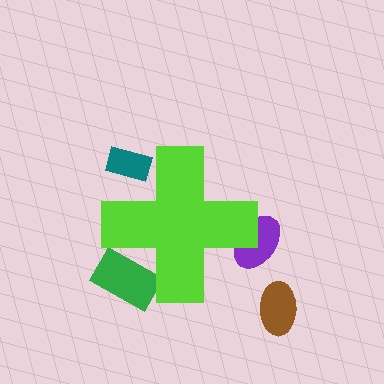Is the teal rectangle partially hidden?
Yes, the teal rectangle is partially hidden behind the lime cross.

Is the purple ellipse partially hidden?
Yes, the purple ellipse is partially hidden behind the lime cross.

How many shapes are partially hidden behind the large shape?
3 shapes are partially hidden.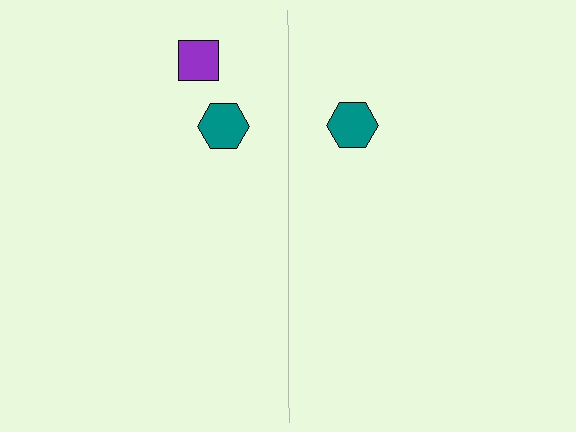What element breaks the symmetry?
A purple square is missing from the right side.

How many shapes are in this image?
There are 3 shapes in this image.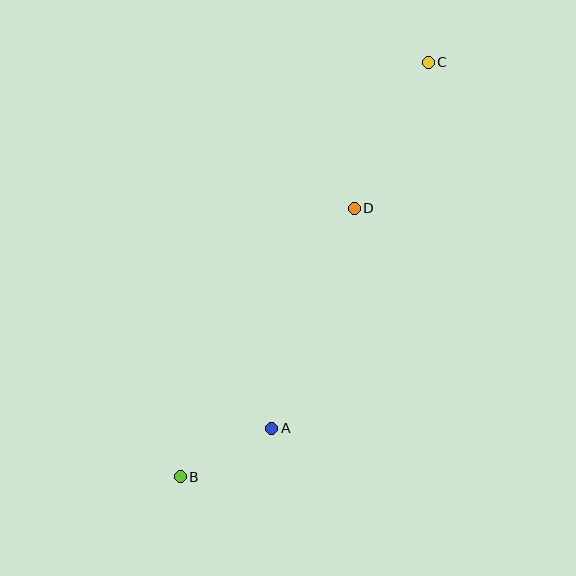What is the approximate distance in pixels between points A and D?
The distance between A and D is approximately 235 pixels.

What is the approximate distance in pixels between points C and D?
The distance between C and D is approximately 164 pixels.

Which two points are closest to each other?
Points A and B are closest to each other.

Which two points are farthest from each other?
Points B and C are farthest from each other.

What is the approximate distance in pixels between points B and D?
The distance between B and D is approximately 320 pixels.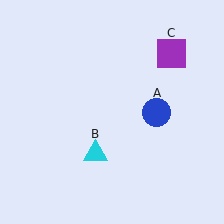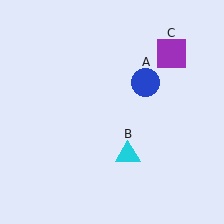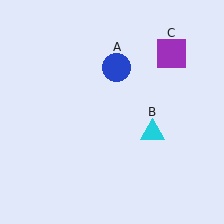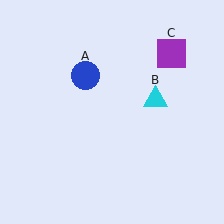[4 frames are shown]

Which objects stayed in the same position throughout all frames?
Purple square (object C) remained stationary.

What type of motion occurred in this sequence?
The blue circle (object A), cyan triangle (object B) rotated counterclockwise around the center of the scene.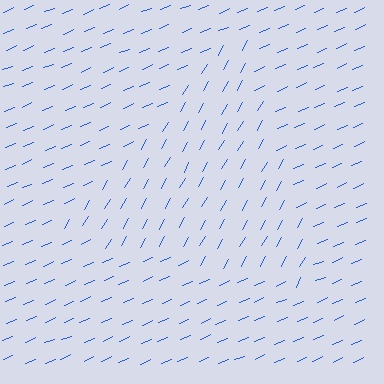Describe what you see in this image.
The image is filled with small blue line segments. A triangle region in the image has lines oriented differently from the surrounding lines, creating a visible texture boundary.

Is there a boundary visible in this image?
Yes, there is a texture boundary formed by a change in line orientation.